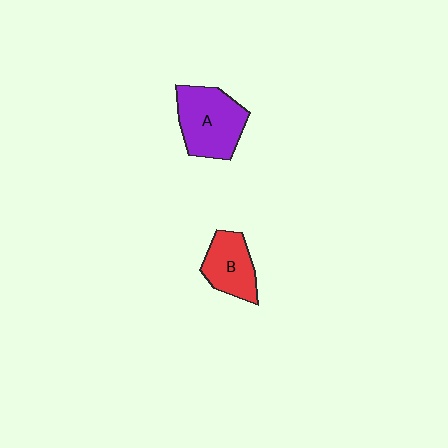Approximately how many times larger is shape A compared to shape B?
Approximately 1.5 times.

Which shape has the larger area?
Shape A (purple).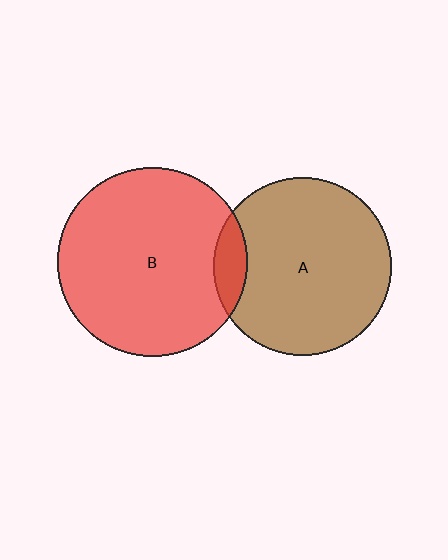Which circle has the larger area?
Circle B (red).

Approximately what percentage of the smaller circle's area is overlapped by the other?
Approximately 10%.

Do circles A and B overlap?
Yes.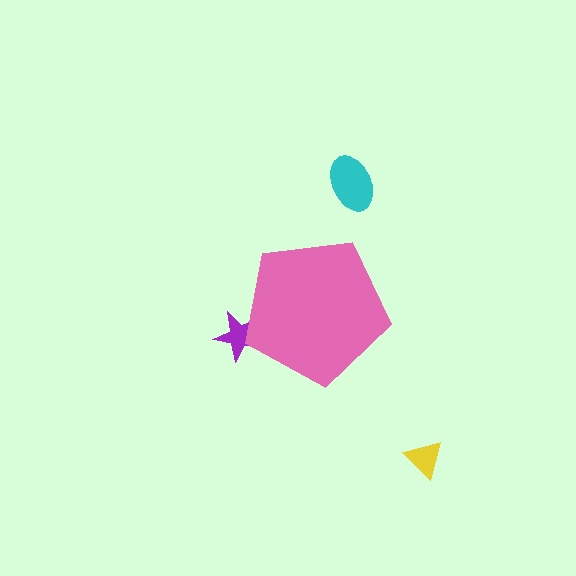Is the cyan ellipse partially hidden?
No, the cyan ellipse is fully visible.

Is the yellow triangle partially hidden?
No, the yellow triangle is fully visible.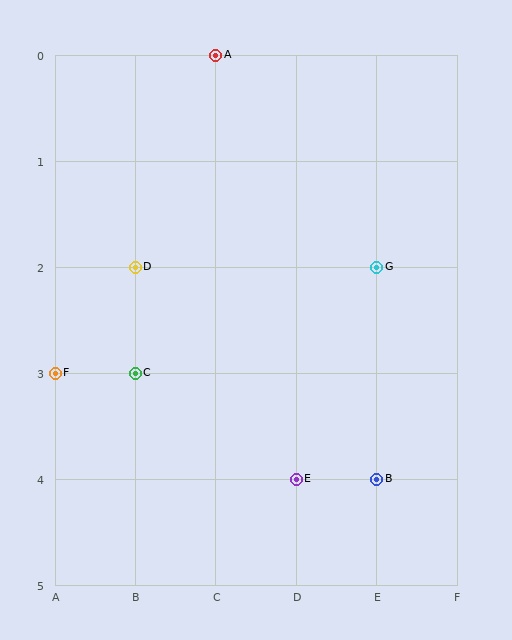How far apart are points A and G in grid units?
Points A and G are 2 columns and 2 rows apart (about 2.8 grid units diagonally).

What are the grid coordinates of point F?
Point F is at grid coordinates (A, 3).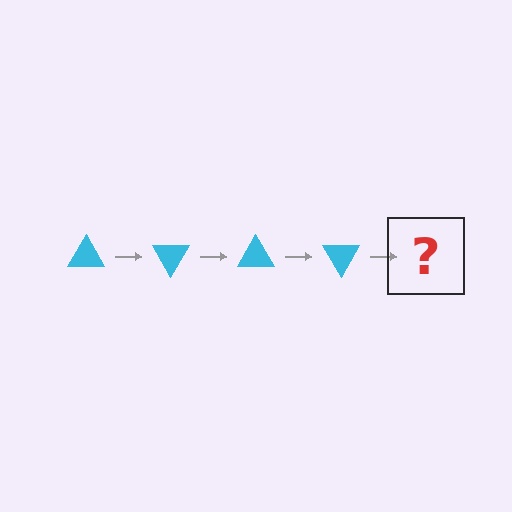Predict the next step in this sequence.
The next step is a cyan triangle rotated 240 degrees.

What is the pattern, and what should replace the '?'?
The pattern is that the triangle rotates 60 degrees each step. The '?' should be a cyan triangle rotated 240 degrees.